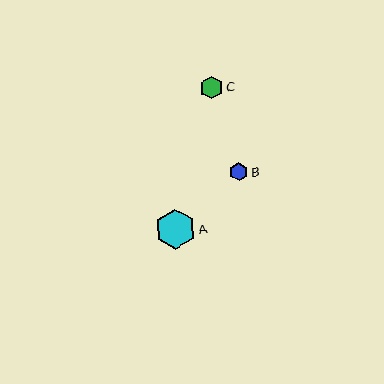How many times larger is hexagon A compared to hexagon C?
Hexagon A is approximately 1.8 times the size of hexagon C.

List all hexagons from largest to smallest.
From largest to smallest: A, C, B.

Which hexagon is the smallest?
Hexagon B is the smallest with a size of approximately 19 pixels.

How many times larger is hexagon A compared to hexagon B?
Hexagon A is approximately 2.1 times the size of hexagon B.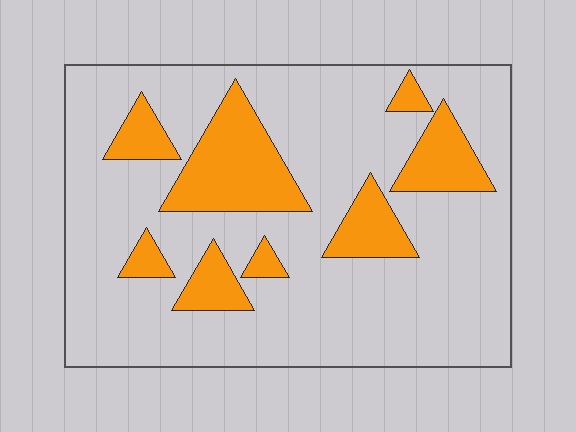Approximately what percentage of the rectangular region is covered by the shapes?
Approximately 20%.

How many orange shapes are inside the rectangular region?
8.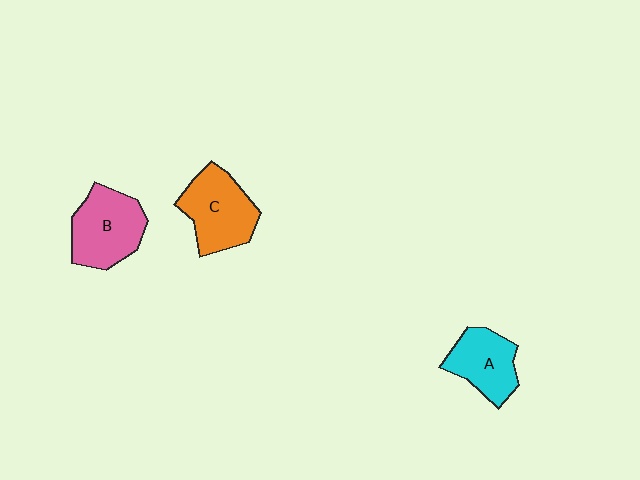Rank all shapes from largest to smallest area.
From largest to smallest: C (orange), B (pink), A (cyan).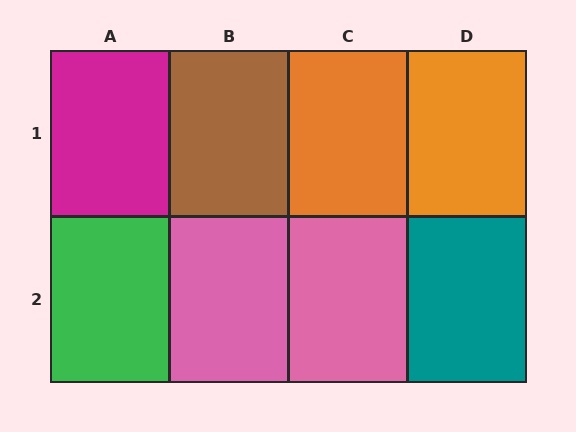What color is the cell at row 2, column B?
Pink.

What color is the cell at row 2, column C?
Pink.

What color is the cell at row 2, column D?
Teal.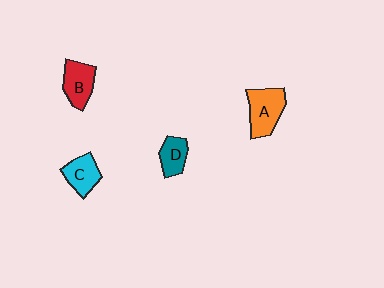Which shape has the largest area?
Shape A (orange).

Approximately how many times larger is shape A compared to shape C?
Approximately 1.4 times.